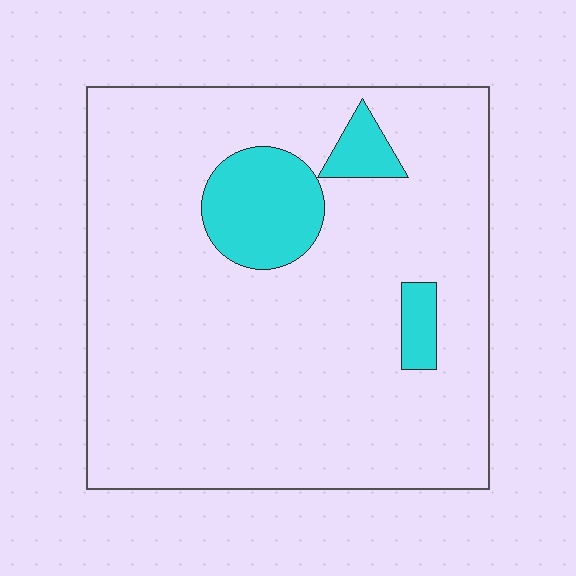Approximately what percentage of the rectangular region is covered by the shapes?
Approximately 10%.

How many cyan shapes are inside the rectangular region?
3.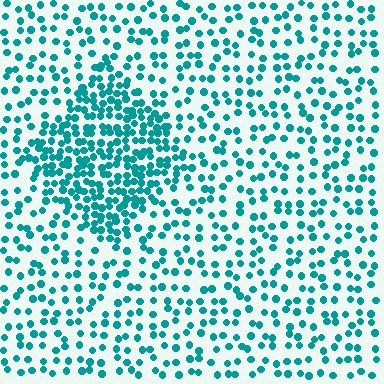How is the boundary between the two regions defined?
The boundary is defined by a change in element density (approximately 2.3x ratio). All elements are the same color, size, and shape.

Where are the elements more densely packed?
The elements are more densely packed inside the diamond boundary.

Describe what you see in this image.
The image contains small teal elements arranged at two different densities. A diamond-shaped region is visible where the elements are more densely packed than the surrounding area.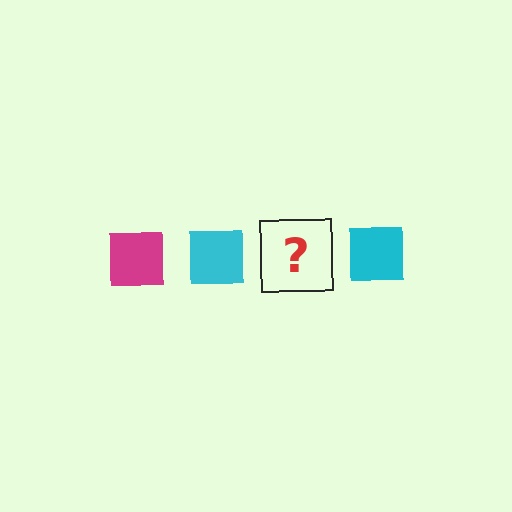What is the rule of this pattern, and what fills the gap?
The rule is that the pattern cycles through magenta, cyan squares. The gap should be filled with a magenta square.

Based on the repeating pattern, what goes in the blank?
The blank should be a magenta square.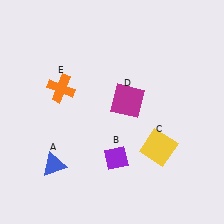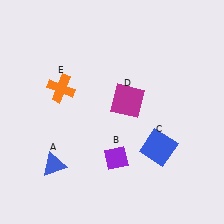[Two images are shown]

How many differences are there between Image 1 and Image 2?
There is 1 difference between the two images.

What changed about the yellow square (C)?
In Image 1, C is yellow. In Image 2, it changed to blue.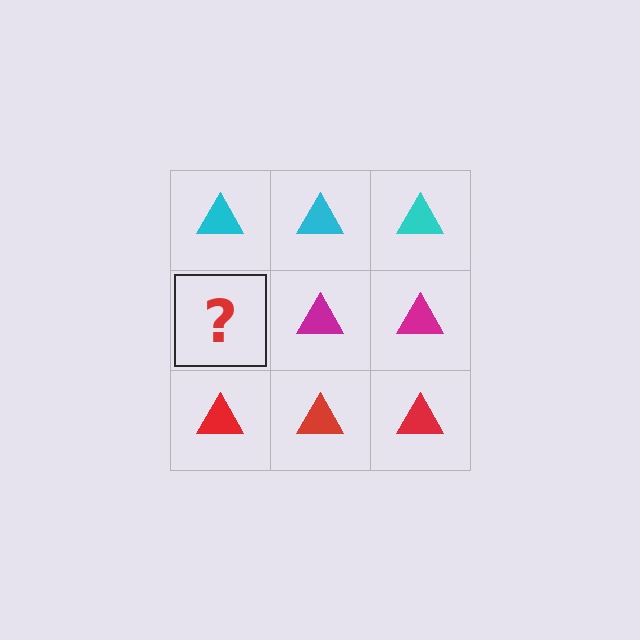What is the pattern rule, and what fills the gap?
The rule is that each row has a consistent color. The gap should be filled with a magenta triangle.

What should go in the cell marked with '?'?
The missing cell should contain a magenta triangle.